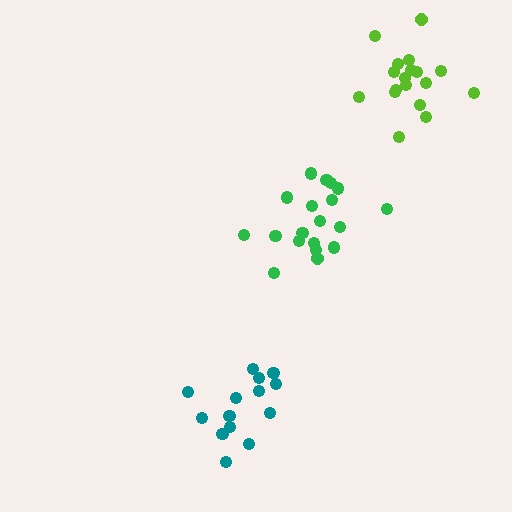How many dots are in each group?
Group 1: 14 dots, Group 2: 19 dots, Group 3: 18 dots (51 total).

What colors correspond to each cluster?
The clusters are colored: teal, green, lime.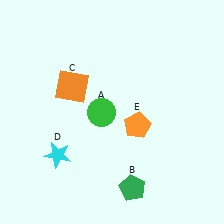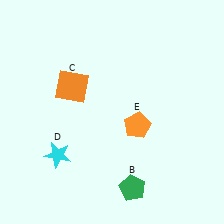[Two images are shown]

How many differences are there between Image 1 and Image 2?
There is 1 difference between the two images.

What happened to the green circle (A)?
The green circle (A) was removed in Image 2. It was in the bottom-left area of Image 1.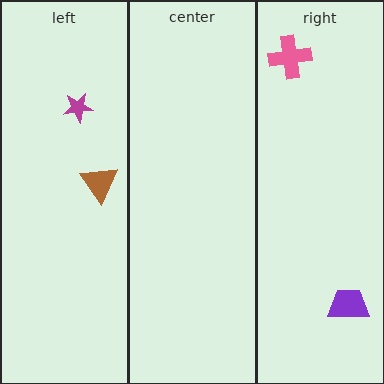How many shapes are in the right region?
2.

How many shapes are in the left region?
2.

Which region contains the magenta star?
The left region.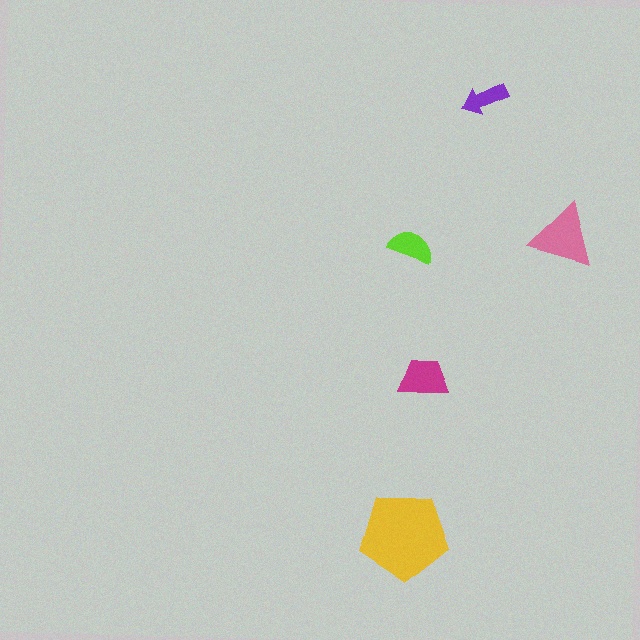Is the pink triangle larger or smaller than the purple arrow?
Larger.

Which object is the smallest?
The purple arrow.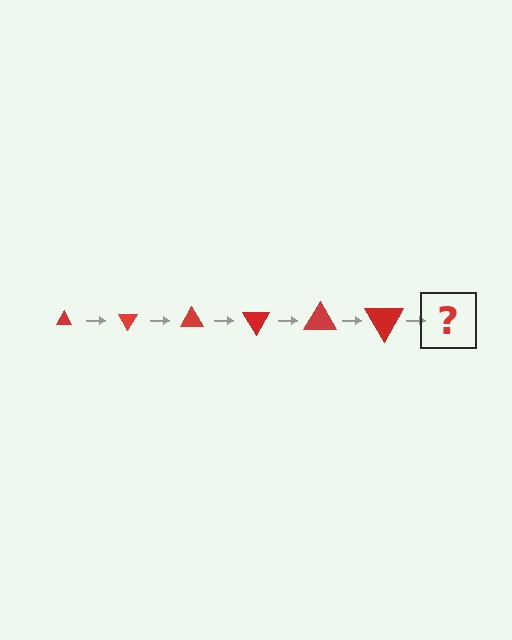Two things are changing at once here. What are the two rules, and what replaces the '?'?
The two rules are that the triangle grows larger each step and it rotates 60 degrees each step. The '?' should be a triangle, larger than the previous one and rotated 360 degrees from the start.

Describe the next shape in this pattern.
It should be a triangle, larger than the previous one and rotated 360 degrees from the start.